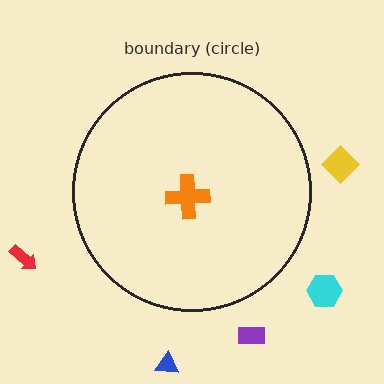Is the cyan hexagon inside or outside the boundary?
Outside.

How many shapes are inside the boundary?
1 inside, 5 outside.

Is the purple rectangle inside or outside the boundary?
Outside.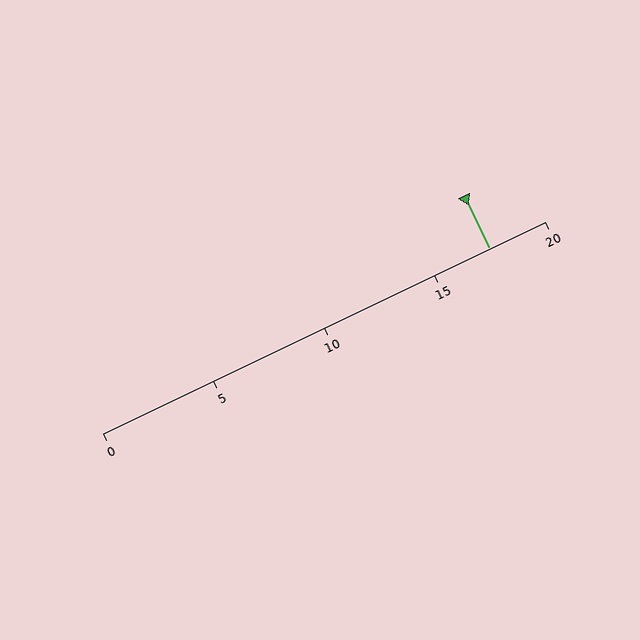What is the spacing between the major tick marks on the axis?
The major ticks are spaced 5 apart.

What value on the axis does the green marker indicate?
The marker indicates approximately 17.5.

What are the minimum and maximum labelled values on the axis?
The axis runs from 0 to 20.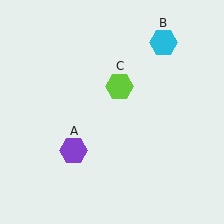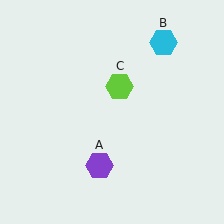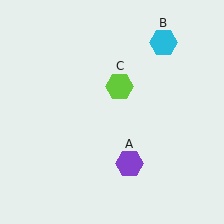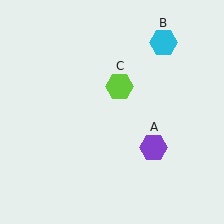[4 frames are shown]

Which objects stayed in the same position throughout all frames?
Cyan hexagon (object B) and lime hexagon (object C) remained stationary.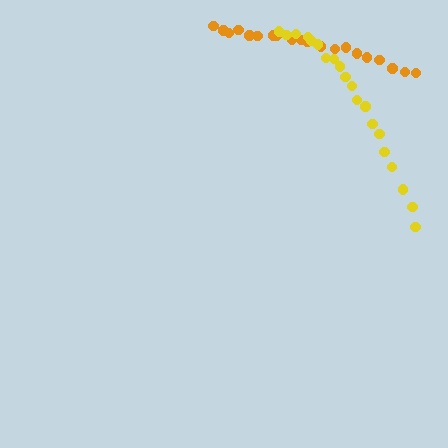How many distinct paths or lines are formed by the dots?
There are 2 distinct paths.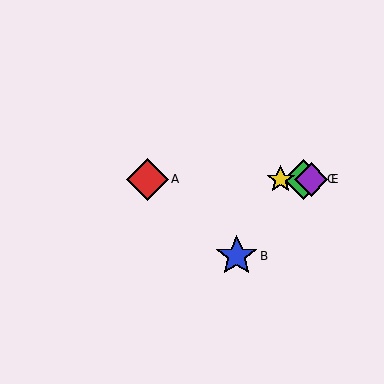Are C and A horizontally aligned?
Yes, both are at y≈179.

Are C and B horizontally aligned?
No, C is at y≈179 and B is at y≈256.